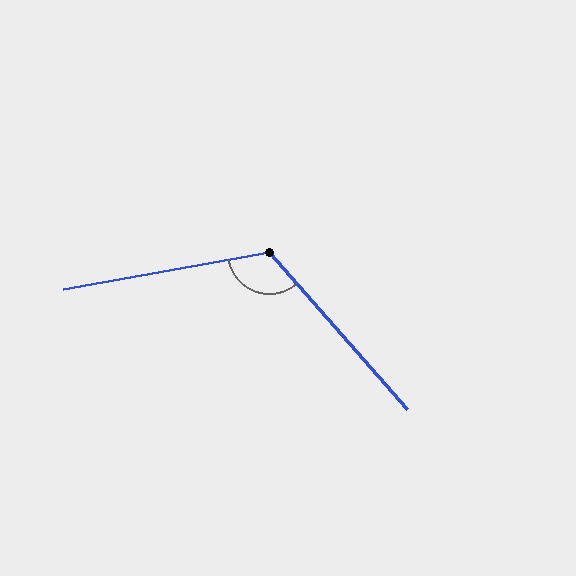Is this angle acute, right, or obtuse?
It is obtuse.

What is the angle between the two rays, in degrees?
Approximately 121 degrees.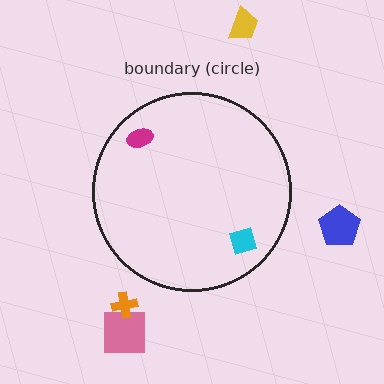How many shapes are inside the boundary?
2 inside, 4 outside.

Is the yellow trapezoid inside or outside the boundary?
Outside.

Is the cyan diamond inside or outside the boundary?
Inside.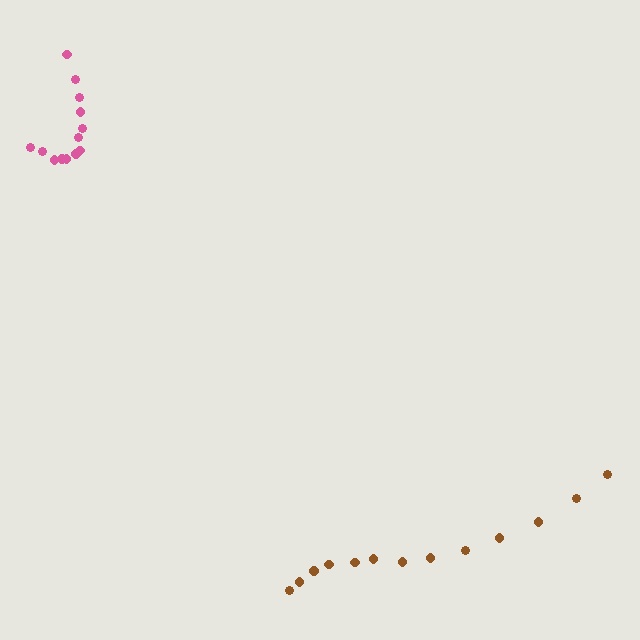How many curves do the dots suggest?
There are 2 distinct paths.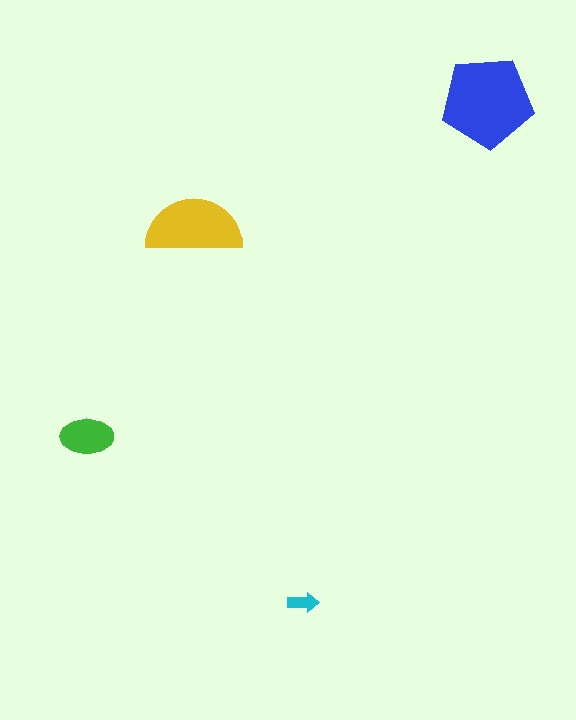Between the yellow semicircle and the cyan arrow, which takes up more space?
The yellow semicircle.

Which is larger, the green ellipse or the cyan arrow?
The green ellipse.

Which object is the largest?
The blue pentagon.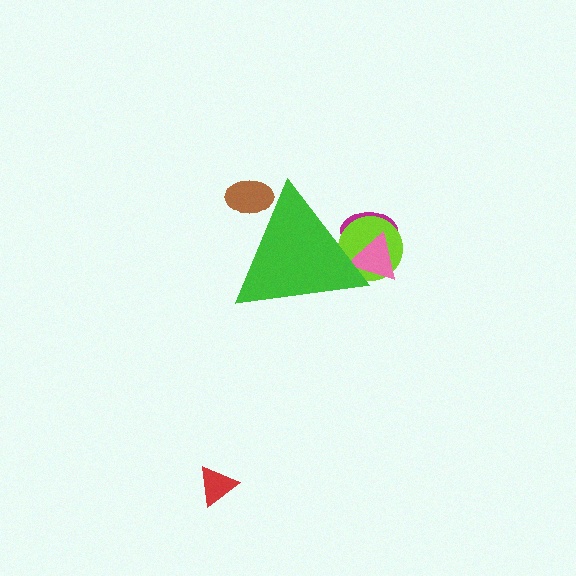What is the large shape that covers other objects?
A green triangle.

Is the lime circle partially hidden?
Yes, the lime circle is partially hidden behind the green triangle.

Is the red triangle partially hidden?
No, the red triangle is fully visible.